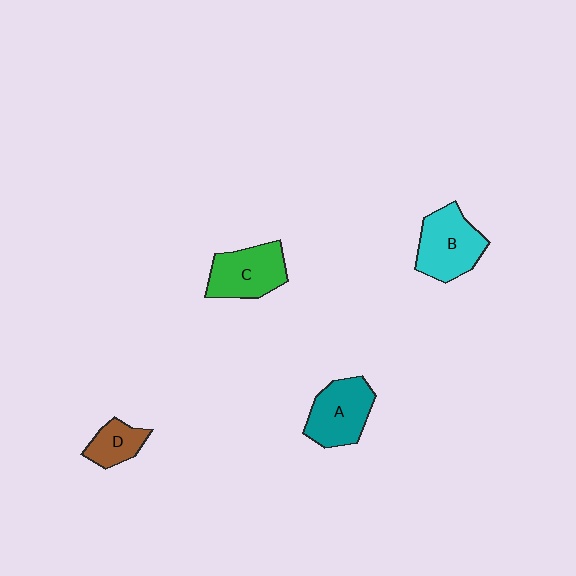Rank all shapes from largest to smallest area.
From largest to smallest: B (cyan), A (teal), C (green), D (brown).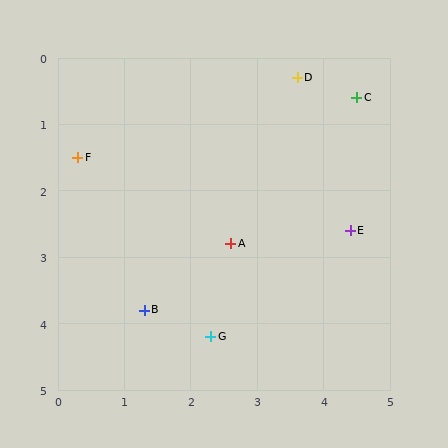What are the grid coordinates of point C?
Point C is at approximately (4.5, 0.6).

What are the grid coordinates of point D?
Point D is at approximately (3.6, 0.3).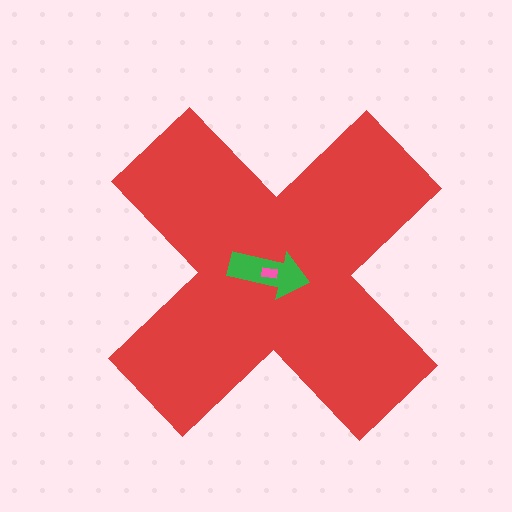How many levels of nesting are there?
3.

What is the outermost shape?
The red cross.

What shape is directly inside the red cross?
The green arrow.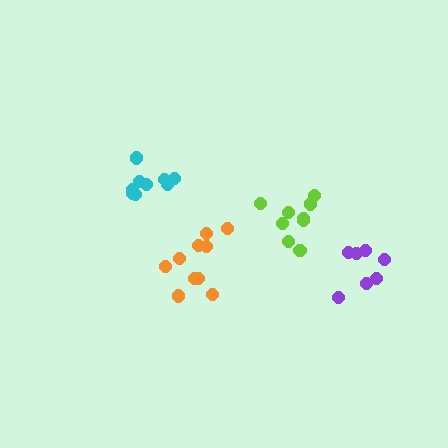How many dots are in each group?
Group 1: 10 dots, Group 2: 9 dots, Group 3: 7 dots, Group 4: 10 dots (36 total).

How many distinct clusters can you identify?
There are 4 distinct clusters.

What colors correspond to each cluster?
The clusters are colored: orange, lime, purple, cyan.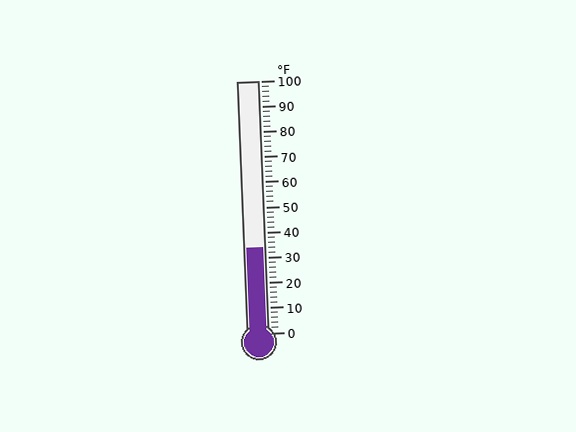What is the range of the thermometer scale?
The thermometer scale ranges from 0°F to 100°F.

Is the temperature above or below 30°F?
The temperature is above 30°F.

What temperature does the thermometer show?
The thermometer shows approximately 34°F.